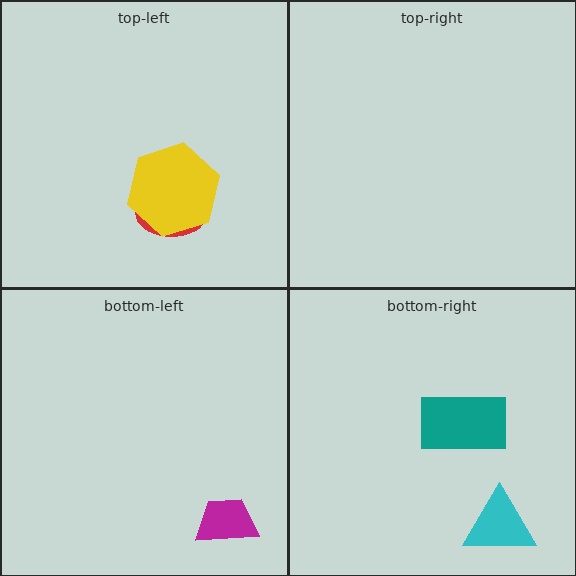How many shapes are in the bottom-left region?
1.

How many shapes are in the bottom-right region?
2.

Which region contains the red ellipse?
The top-left region.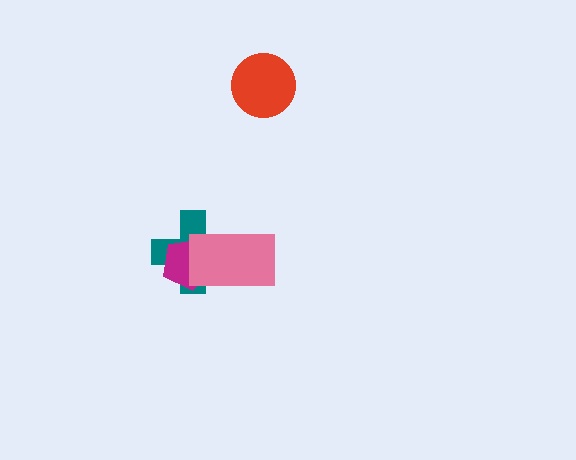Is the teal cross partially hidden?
Yes, it is partially covered by another shape.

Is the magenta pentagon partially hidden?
Yes, it is partially covered by another shape.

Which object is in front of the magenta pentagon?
The pink rectangle is in front of the magenta pentagon.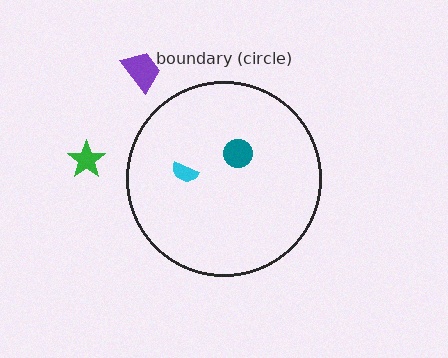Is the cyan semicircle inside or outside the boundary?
Inside.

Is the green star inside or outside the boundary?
Outside.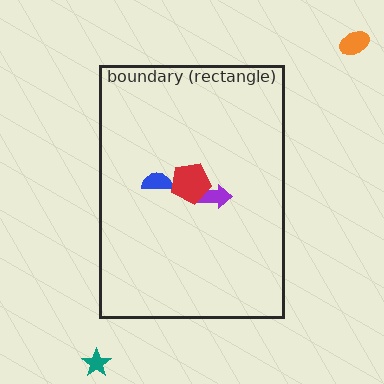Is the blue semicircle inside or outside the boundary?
Inside.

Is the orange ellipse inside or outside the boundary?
Outside.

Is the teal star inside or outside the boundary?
Outside.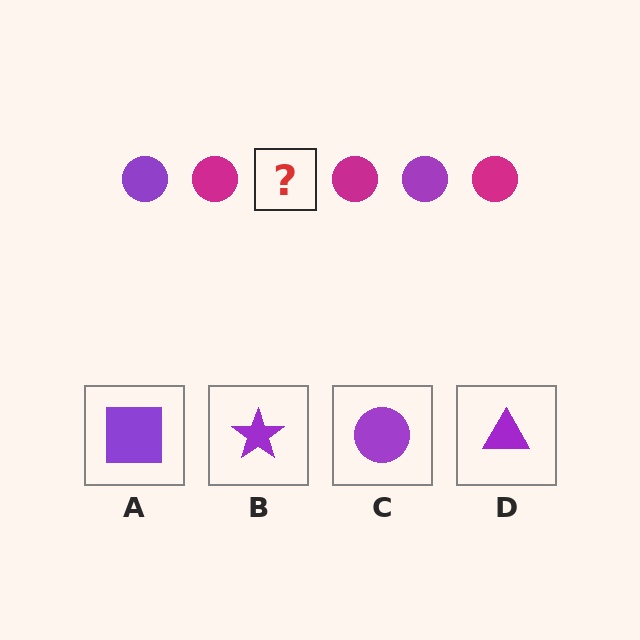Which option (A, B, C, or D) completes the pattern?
C.